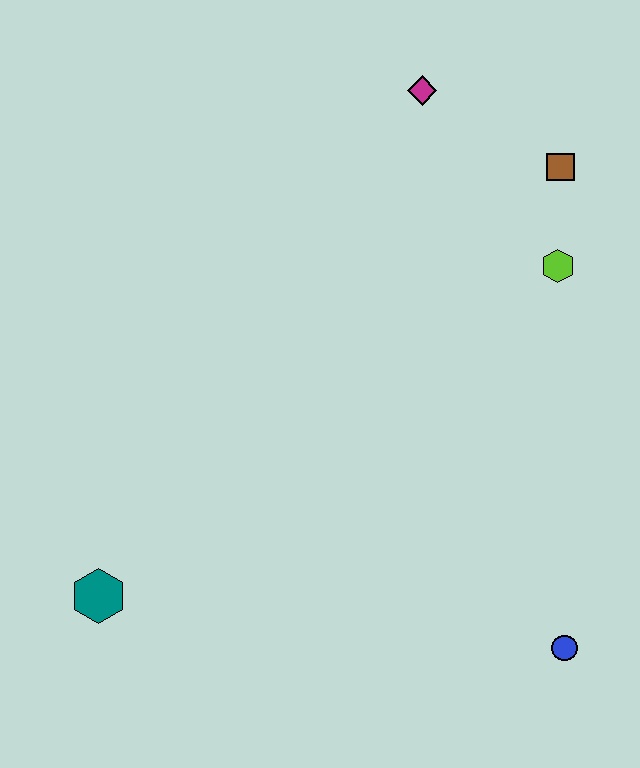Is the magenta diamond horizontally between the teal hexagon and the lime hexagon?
Yes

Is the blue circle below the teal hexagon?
Yes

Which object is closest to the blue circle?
The lime hexagon is closest to the blue circle.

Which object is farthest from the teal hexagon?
The brown square is farthest from the teal hexagon.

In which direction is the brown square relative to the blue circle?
The brown square is above the blue circle.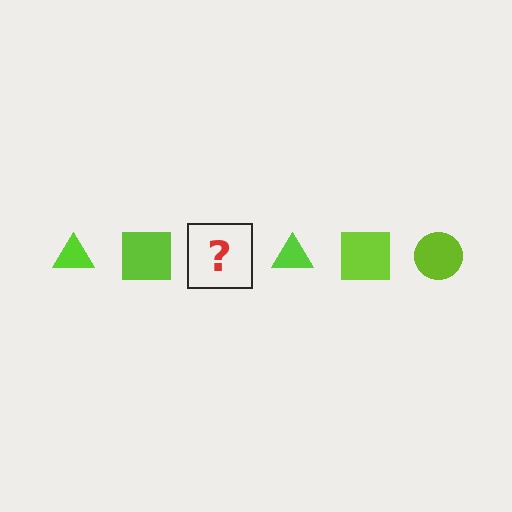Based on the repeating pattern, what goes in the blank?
The blank should be a lime circle.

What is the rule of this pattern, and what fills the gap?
The rule is that the pattern cycles through triangle, square, circle shapes in lime. The gap should be filled with a lime circle.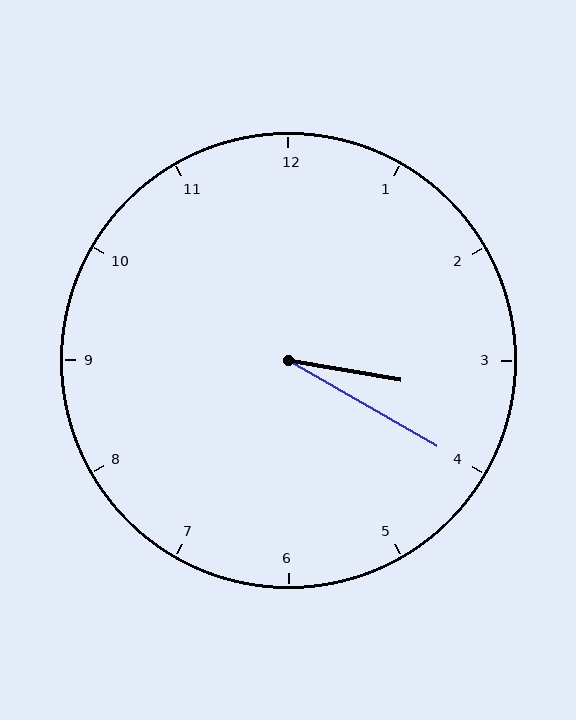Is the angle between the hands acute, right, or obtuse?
It is acute.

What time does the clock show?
3:20.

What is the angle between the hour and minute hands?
Approximately 20 degrees.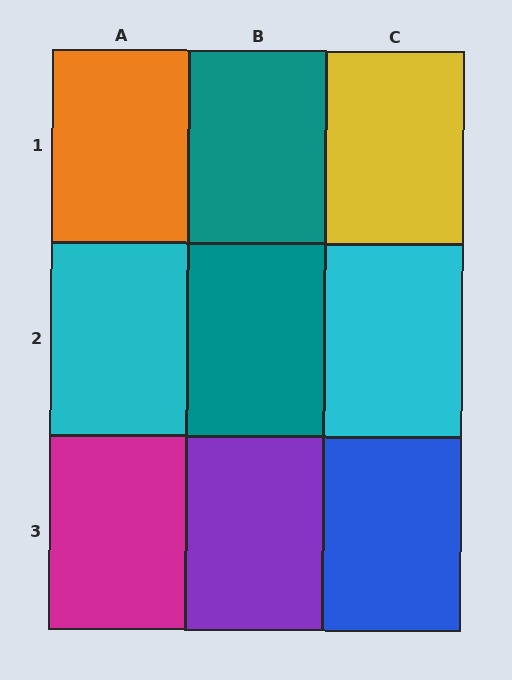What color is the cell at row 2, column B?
Teal.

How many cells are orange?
1 cell is orange.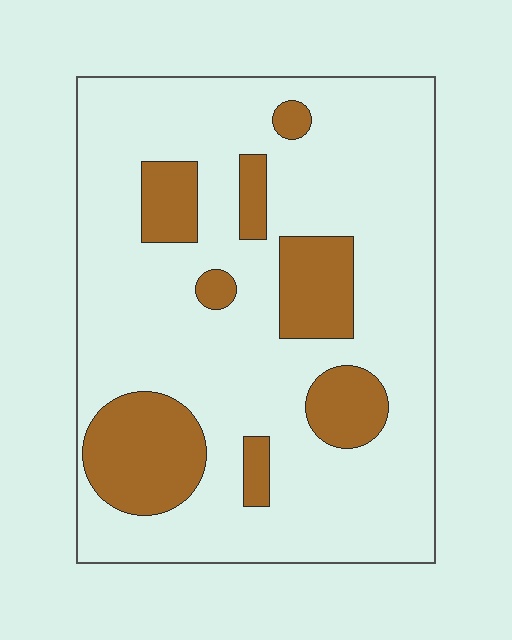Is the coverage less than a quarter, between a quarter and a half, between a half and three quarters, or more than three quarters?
Less than a quarter.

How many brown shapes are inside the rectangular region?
8.